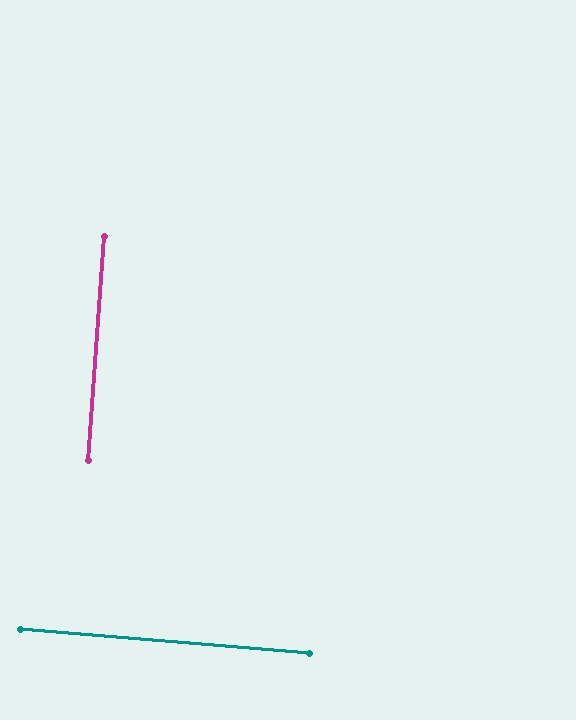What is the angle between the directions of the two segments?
Approximately 89 degrees.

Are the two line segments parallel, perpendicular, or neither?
Perpendicular — they meet at approximately 89°.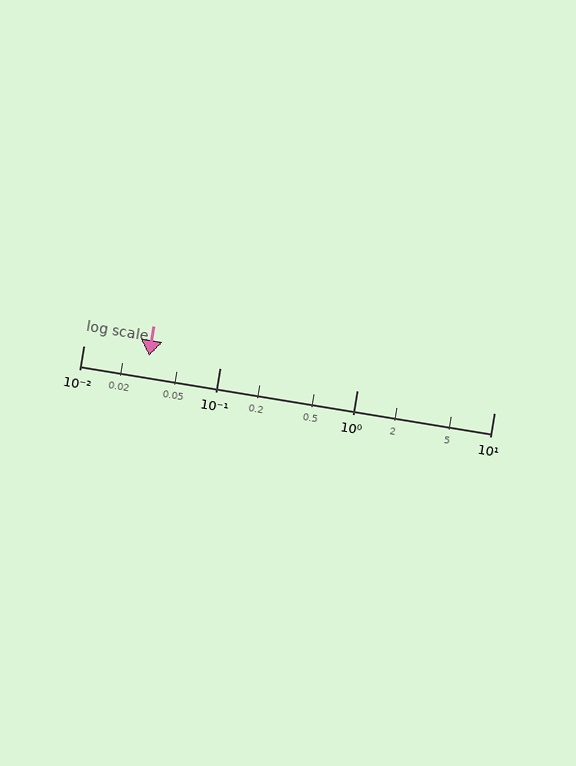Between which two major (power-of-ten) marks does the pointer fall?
The pointer is between 0.01 and 0.1.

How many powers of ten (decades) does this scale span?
The scale spans 3 decades, from 0.01 to 10.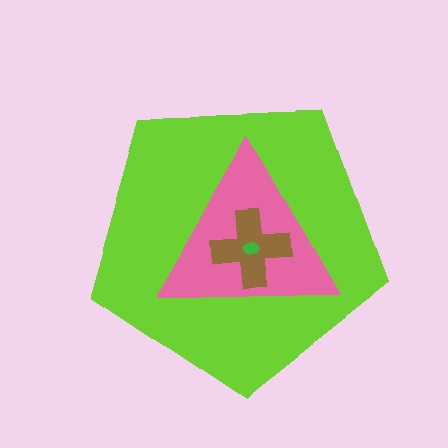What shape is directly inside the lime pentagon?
The pink triangle.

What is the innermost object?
The green ellipse.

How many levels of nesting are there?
4.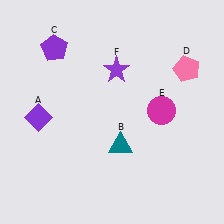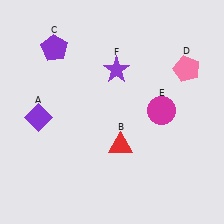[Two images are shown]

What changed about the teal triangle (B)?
In Image 1, B is teal. In Image 2, it changed to red.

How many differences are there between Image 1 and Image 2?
There is 1 difference between the two images.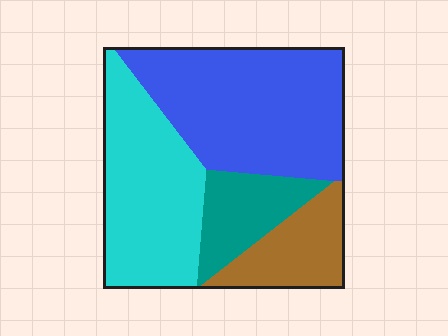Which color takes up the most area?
Blue, at roughly 40%.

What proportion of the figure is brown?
Brown covers roughly 15% of the figure.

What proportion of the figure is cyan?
Cyan covers about 30% of the figure.